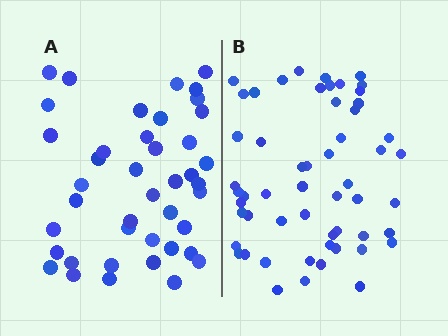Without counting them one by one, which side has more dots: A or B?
Region B (the right region) has more dots.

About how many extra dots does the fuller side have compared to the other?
Region B has approximately 15 more dots than region A.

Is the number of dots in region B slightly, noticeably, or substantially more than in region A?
Region B has noticeably more, but not dramatically so. The ratio is roughly 1.3 to 1.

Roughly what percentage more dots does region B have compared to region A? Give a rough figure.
About 30% more.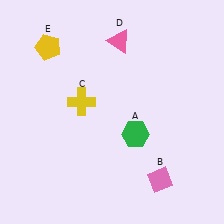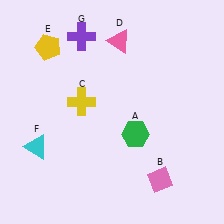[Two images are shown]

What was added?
A cyan triangle (F), a purple cross (G) were added in Image 2.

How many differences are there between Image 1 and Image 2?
There are 2 differences between the two images.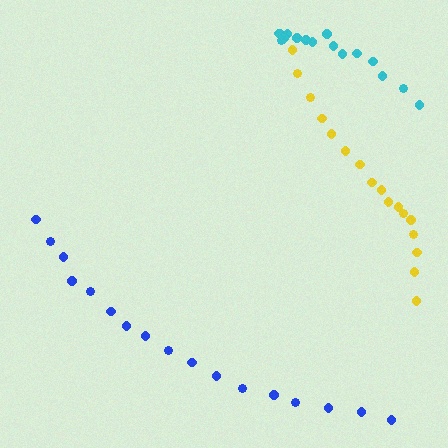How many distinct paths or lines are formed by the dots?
There are 3 distinct paths.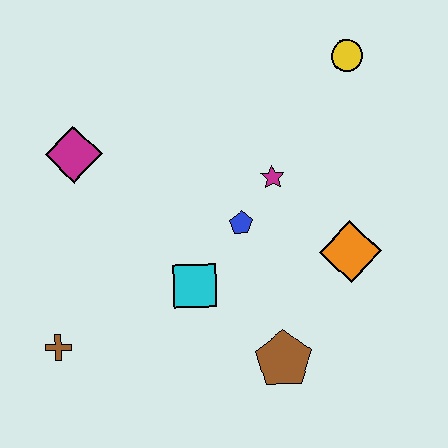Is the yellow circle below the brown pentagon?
No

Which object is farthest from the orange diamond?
The brown cross is farthest from the orange diamond.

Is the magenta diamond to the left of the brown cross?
No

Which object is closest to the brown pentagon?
The cyan square is closest to the brown pentagon.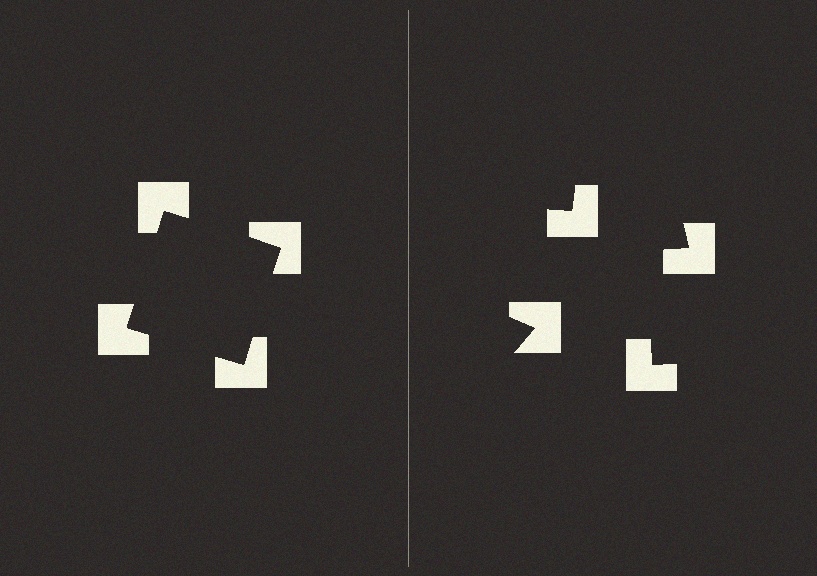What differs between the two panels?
The notched squares are positioned identically on both sides; only the wedge orientations differ. On the left they align to a square; on the right they are misaligned.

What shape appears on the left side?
An illusory square.